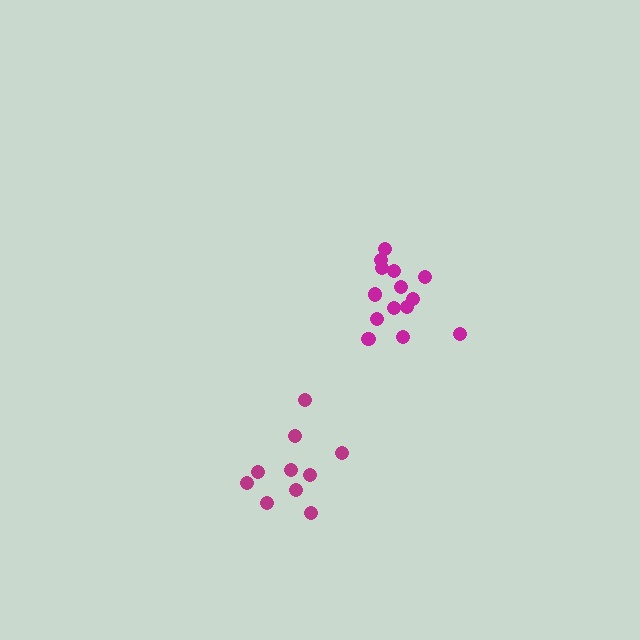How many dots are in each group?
Group 1: 14 dots, Group 2: 10 dots (24 total).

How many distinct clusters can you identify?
There are 2 distinct clusters.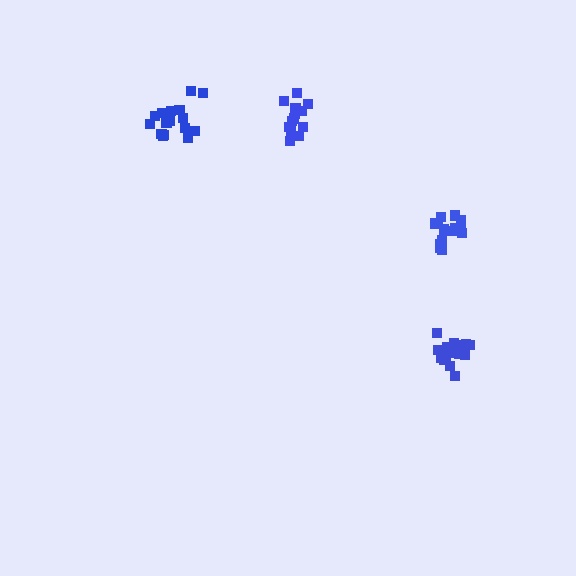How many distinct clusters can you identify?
There are 4 distinct clusters.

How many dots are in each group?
Group 1: 14 dots, Group 2: 19 dots, Group 3: 16 dots, Group 4: 14 dots (63 total).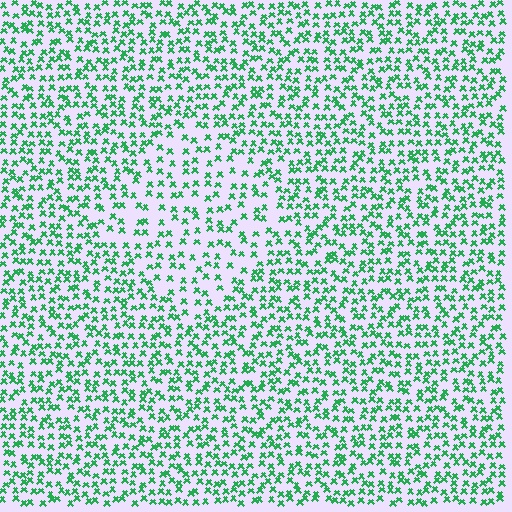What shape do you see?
I see a diamond.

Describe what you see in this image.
The image contains small green elements arranged at two different densities. A diamond-shaped region is visible where the elements are less densely packed than the surrounding area.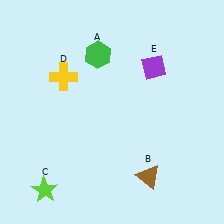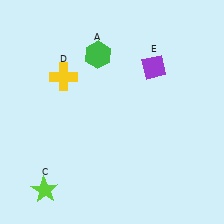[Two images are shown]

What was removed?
The brown triangle (B) was removed in Image 2.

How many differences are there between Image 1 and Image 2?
There is 1 difference between the two images.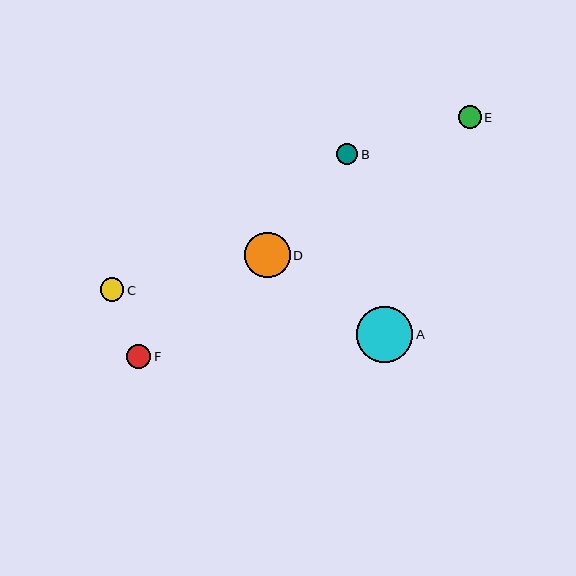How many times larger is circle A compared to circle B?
Circle A is approximately 2.6 times the size of circle B.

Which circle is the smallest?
Circle B is the smallest with a size of approximately 21 pixels.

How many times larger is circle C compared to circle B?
Circle C is approximately 1.1 times the size of circle B.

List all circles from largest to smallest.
From largest to smallest: A, D, F, C, E, B.